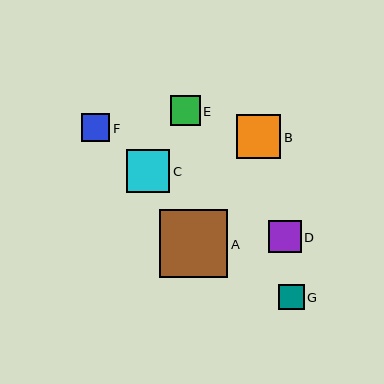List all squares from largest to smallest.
From largest to smallest: A, B, C, D, E, F, G.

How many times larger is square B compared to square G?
Square B is approximately 1.7 times the size of square G.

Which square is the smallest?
Square G is the smallest with a size of approximately 25 pixels.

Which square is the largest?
Square A is the largest with a size of approximately 68 pixels.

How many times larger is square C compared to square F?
Square C is approximately 1.5 times the size of square F.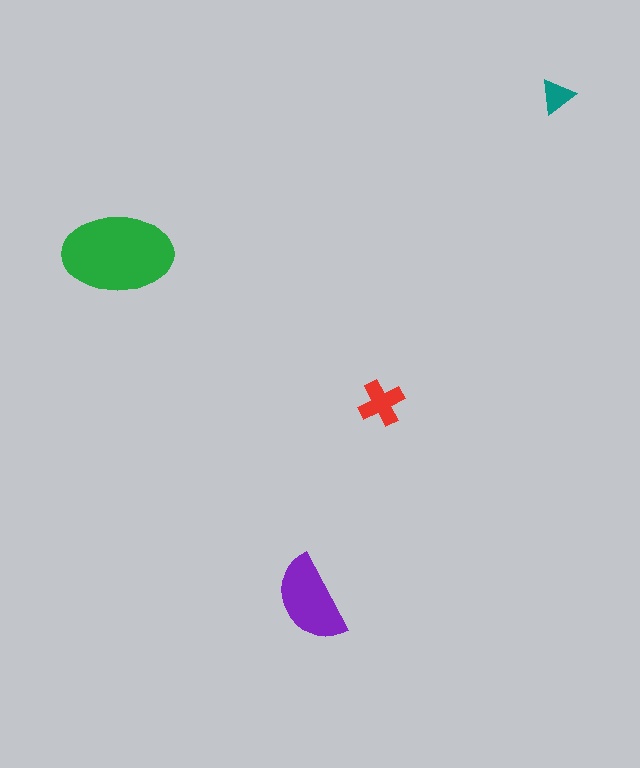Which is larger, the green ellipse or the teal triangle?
The green ellipse.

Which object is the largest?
The green ellipse.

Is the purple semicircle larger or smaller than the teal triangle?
Larger.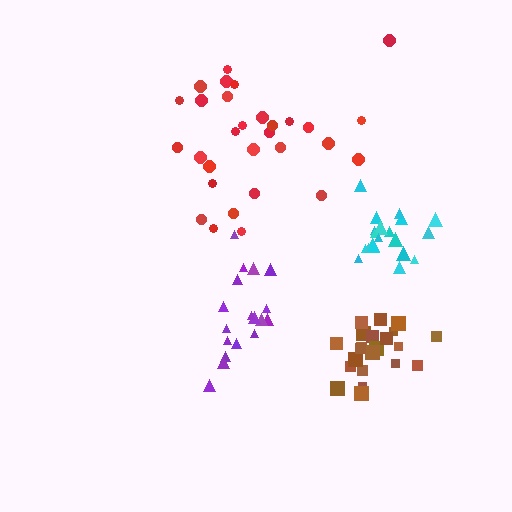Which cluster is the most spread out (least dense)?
Red.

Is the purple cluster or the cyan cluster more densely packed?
Cyan.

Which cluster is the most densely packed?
Brown.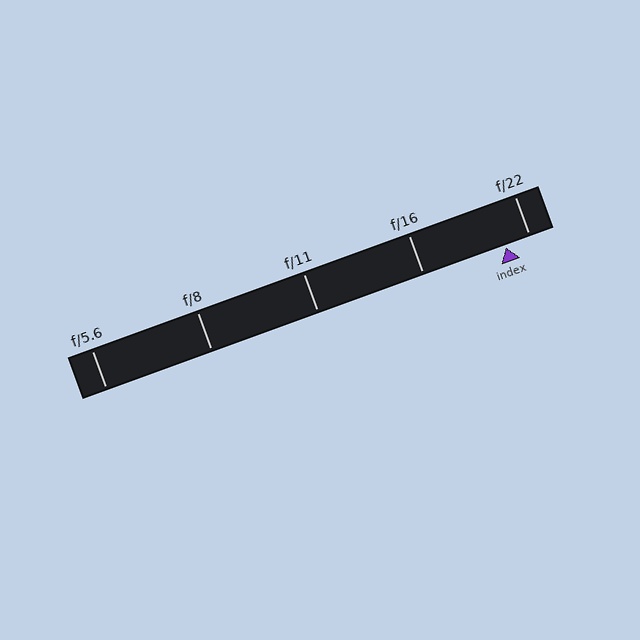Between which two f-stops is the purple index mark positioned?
The index mark is between f/16 and f/22.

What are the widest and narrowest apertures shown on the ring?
The widest aperture shown is f/5.6 and the narrowest is f/22.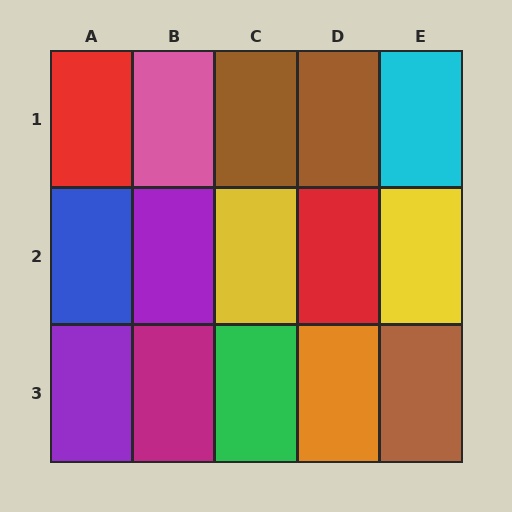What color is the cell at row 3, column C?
Green.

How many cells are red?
2 cells are red.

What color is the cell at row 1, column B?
Pink.